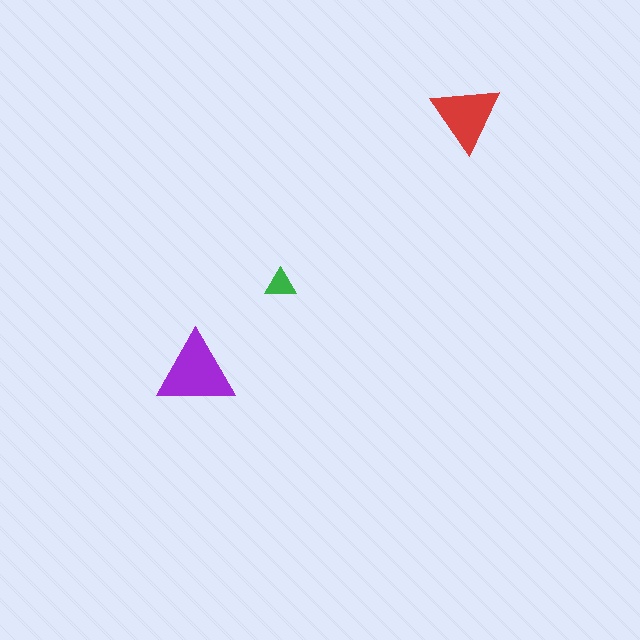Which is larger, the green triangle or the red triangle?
The red one.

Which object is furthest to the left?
The purple triangle is leftmost.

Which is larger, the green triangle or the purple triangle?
The purple one.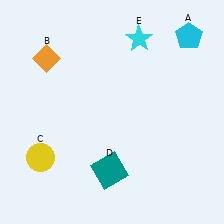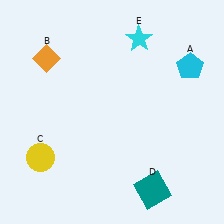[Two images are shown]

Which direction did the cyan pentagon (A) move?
The cyan pentagon (A) moved down.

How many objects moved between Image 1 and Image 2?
2 objects moved between the two images.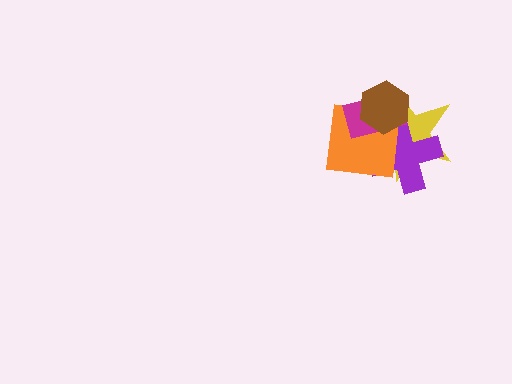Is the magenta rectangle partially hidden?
Yes, it is partially covered by another shape.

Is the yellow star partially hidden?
Yes, it is partially covered by another shape.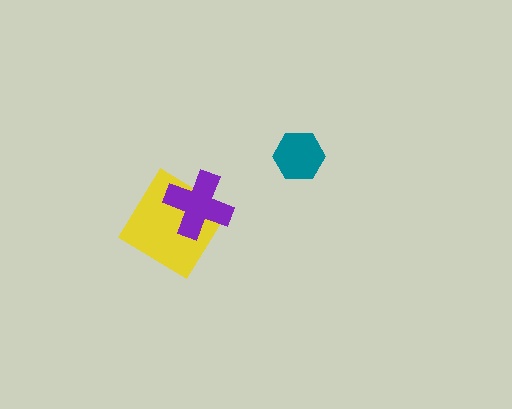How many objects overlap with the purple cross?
1 object overlaps with the purple cross.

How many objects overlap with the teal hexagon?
0 objects overlap with the teal hexagon.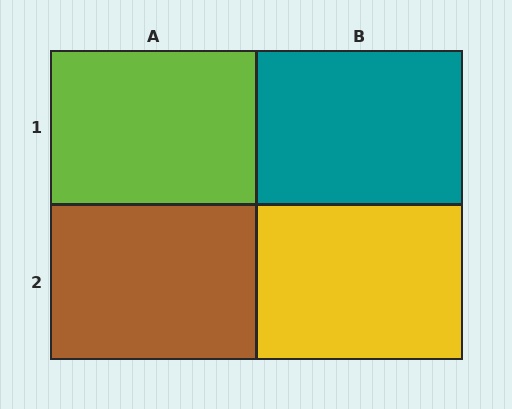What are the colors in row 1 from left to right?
Lime, teal.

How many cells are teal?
1 cell is teal.